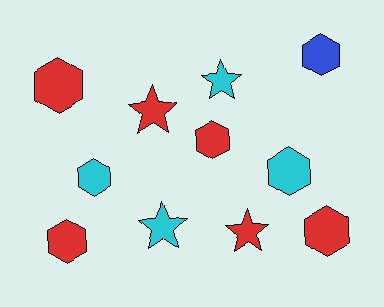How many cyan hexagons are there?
There are 2 cyan hexagons.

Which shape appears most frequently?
Hexagon, with 7 objects.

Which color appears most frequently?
Red, with 6 objects.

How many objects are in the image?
There are 11 objects.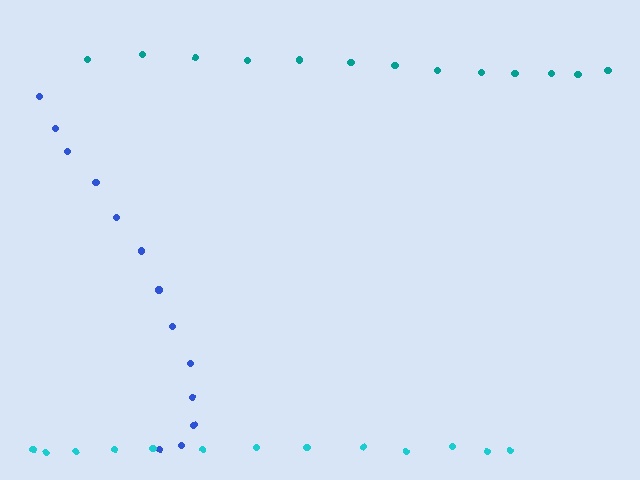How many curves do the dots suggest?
There are 3 distinct paths.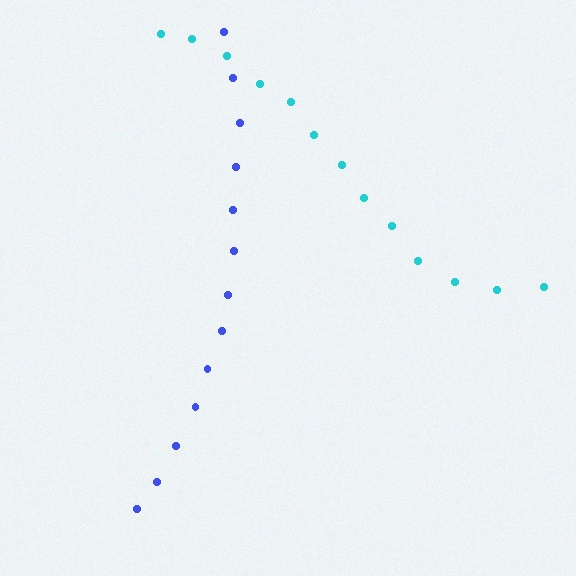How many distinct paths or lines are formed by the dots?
There are 2 distinct paths.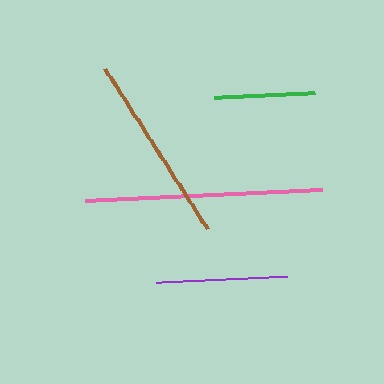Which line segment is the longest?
The pink line is the longest at approximately 237 pixels.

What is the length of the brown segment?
The brown segment is approximately 190 pixels long.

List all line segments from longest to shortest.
From longest to shortest: pink, brown, purple, green.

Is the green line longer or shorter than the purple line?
The purple line is longer than the green line.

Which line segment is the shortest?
The green line is the shortest at approximately 101 pixels.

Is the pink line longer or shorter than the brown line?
The pink line is longer than the brown line.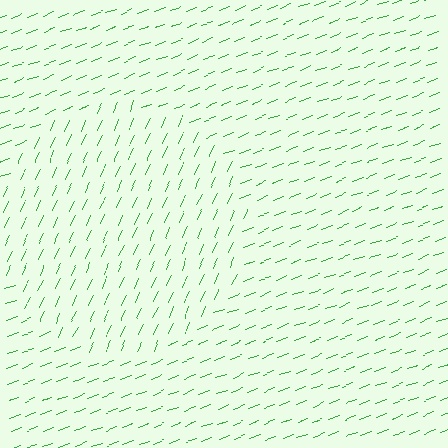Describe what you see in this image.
The image is filled with small green line segments. A circle region in the image has lines oriented differently from the surrounding lines, creating a visible texture boundary.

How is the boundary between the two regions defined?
The boundary is defined purely by a change in line orientation (approximately 45 degrees difference). All lines are the same color and thickness.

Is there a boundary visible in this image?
Yes, there is a texture boundary formed by a change in line orientation.